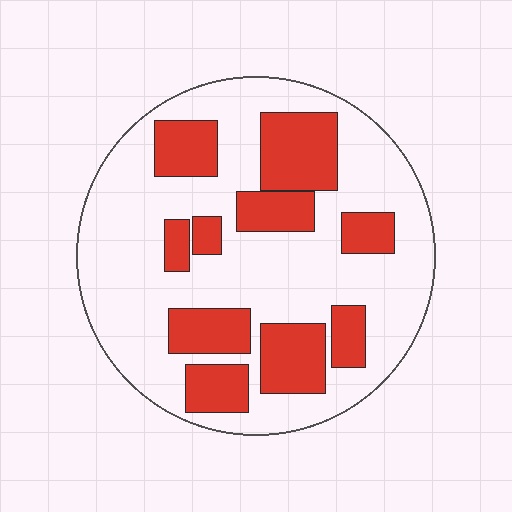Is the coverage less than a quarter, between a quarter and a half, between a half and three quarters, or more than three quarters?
Between a quarter and a half.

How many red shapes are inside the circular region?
10.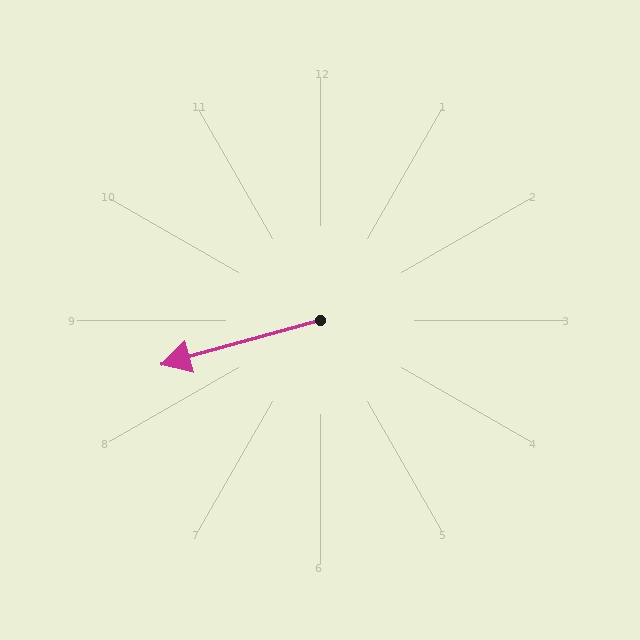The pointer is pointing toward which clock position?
Roughly 8 o'clock.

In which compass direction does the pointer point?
West.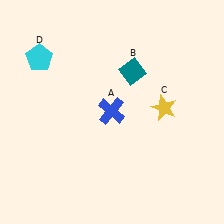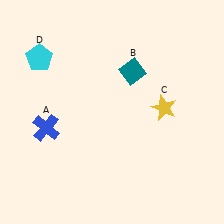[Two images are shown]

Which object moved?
The blue cross (A) moved left.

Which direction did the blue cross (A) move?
The blue cross (A) moved left.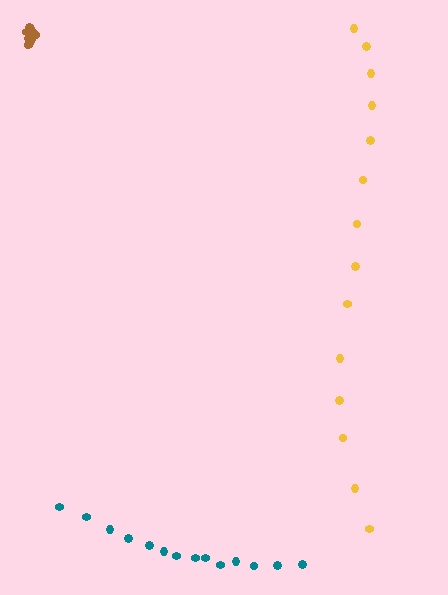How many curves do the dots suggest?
There are 3 distinct paths.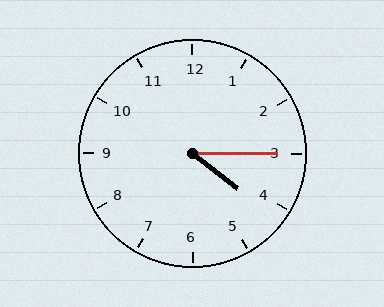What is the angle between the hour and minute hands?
Approximately 38 degrees.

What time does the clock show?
4:15.